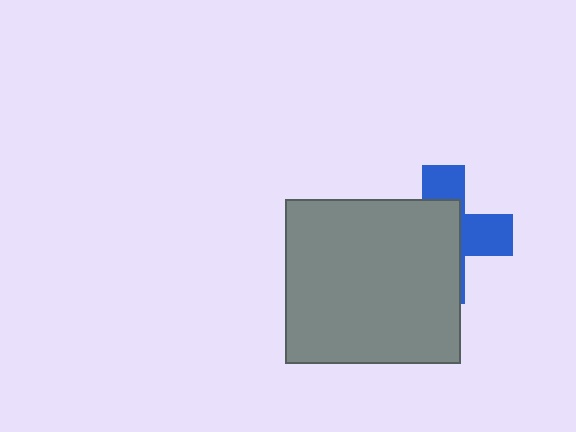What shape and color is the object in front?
The object in front is a gray rectangle.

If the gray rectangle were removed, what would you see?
You would see the complete blue cross.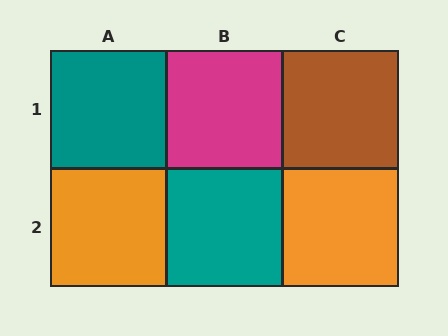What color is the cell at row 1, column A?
Teal.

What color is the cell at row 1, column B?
Magenta.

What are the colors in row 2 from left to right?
Orange, teal, orange.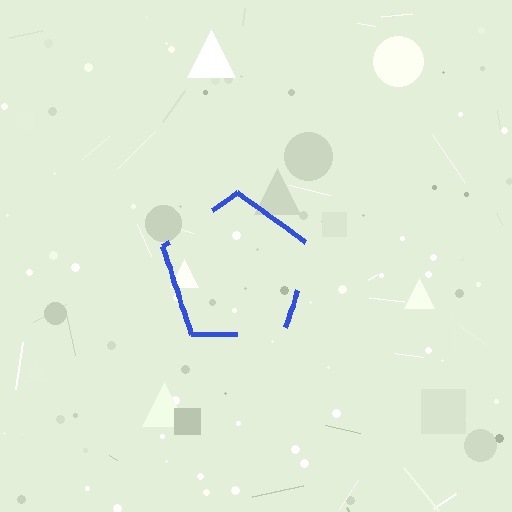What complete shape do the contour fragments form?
The contour fragments form a pentagon.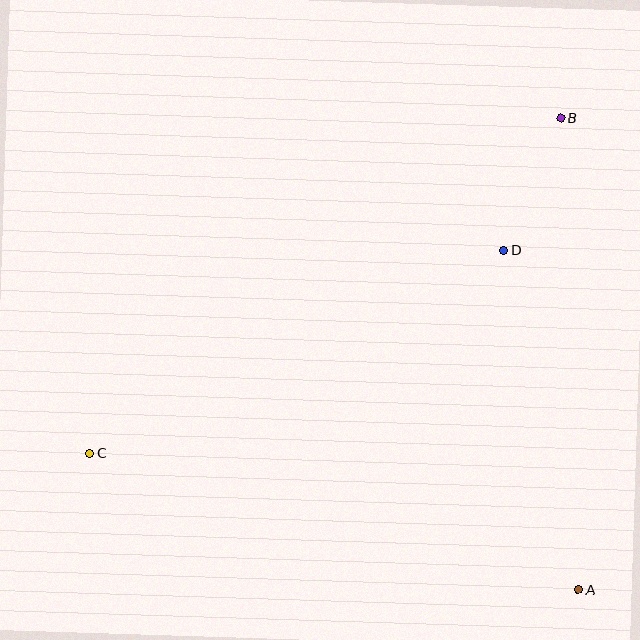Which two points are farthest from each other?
Points B and C are farthest from each other.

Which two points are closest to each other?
Points B and D are closest to each other.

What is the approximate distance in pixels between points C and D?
The distance between C and D is approximately 462 pixels.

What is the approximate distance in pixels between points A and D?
The distance between A and D is approximately 348 pixels.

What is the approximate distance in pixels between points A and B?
The distance between A and B is approximately 472 pixels.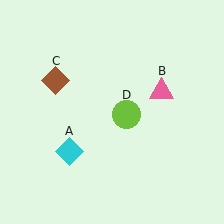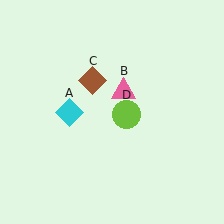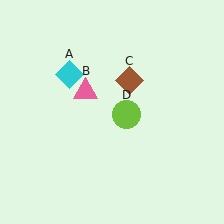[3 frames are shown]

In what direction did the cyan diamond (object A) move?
The cyan diamond (object A) moved up.